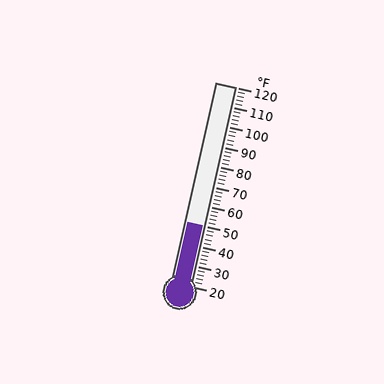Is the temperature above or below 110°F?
The temperature is below 110°F.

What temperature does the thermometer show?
The thermometer shows approximately 50°F.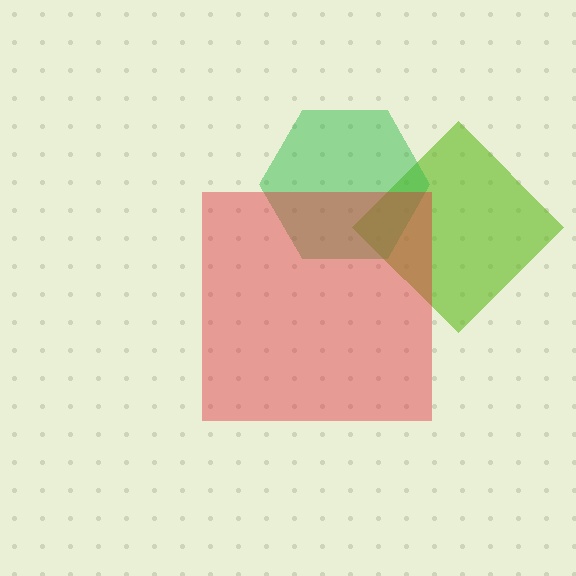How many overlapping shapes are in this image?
There are 3 overlapping shapes in the image.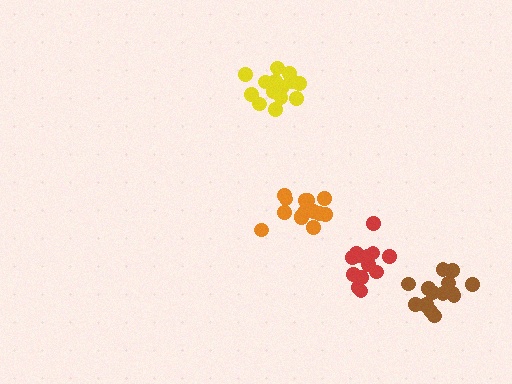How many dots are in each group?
Group 1: 13 dots, Group 2: 14 dots, Group 3: 15 dots, Group 4: 15 dots (57 total).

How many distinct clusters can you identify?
There are 4 distinct clusters.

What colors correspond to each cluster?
The clusters are colored: red, yellow, brown, orange.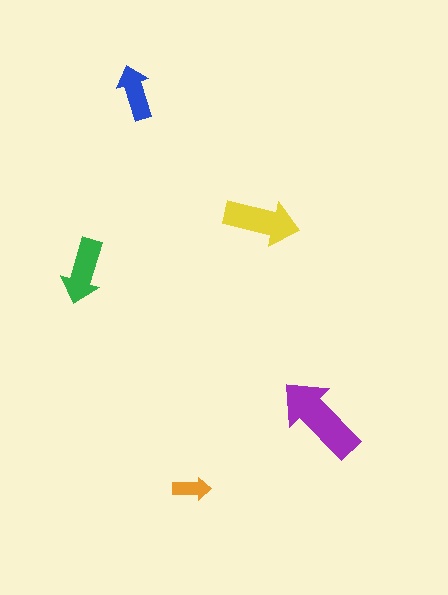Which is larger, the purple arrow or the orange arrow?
The purple one.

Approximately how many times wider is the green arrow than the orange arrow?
About 1.5 times wider.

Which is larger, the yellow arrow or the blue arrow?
The yellow one.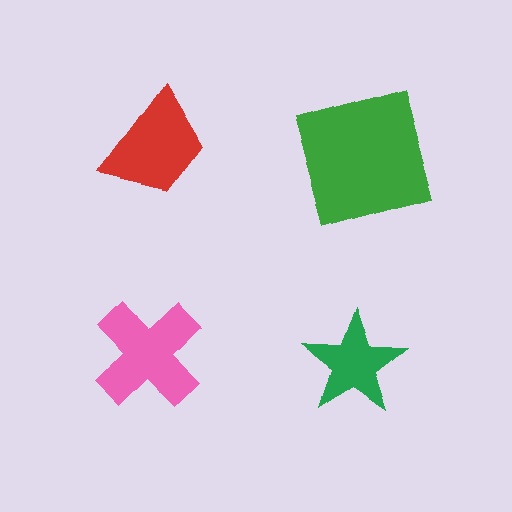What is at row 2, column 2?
A green star.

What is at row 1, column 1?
A red trapezoid.